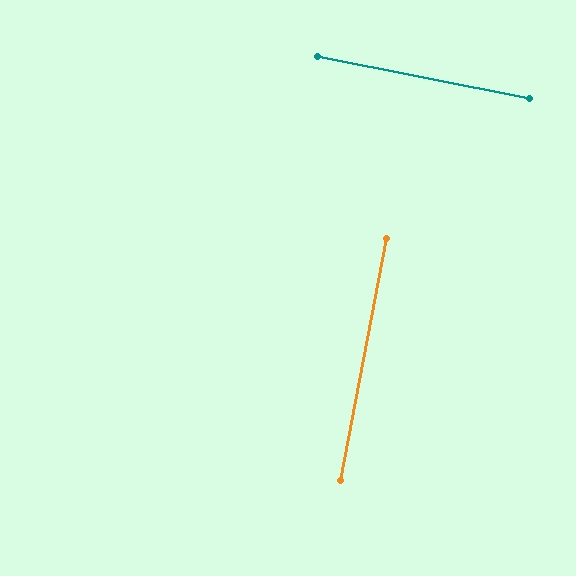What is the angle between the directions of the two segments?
Approximately 90 degrees.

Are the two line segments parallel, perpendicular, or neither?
Perpendicular — they meet at approximately 90°.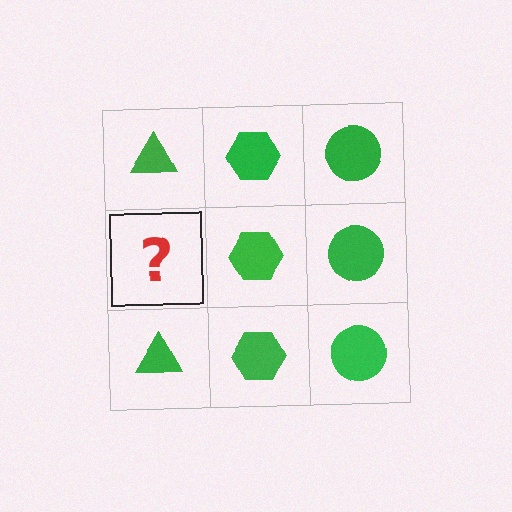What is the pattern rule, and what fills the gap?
The rule is that each column has a consistent shape. The gap should be filled with a green triangle.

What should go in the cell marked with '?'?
The missing cell should contain a green triangle.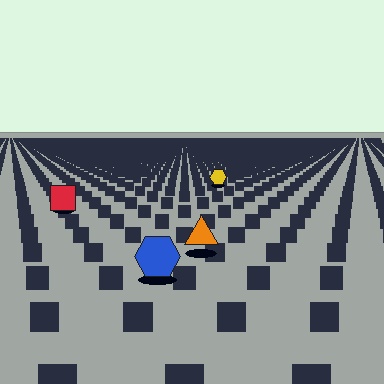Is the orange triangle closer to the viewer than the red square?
Yes. The orange triangle is closer — you can tell from the texture gradient: the ground texture is coarser near it.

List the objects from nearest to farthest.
From nearest to farthest: the blue hexagon, the orange triangle, the red square, the yellow hexagon.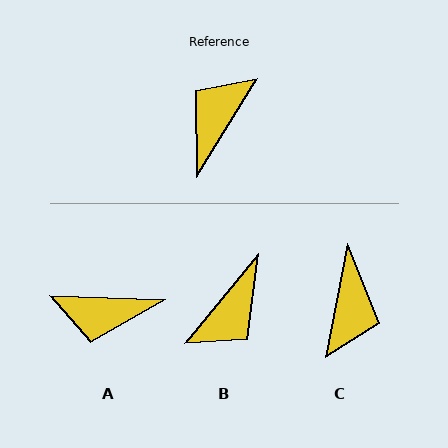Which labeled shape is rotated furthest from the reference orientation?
B, about 172 degrees away.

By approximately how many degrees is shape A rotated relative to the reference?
Approximately 120 degrees counter-clockwise.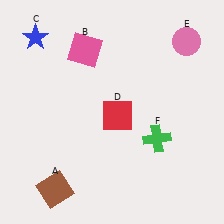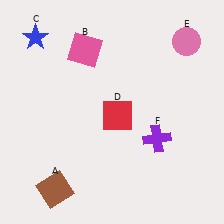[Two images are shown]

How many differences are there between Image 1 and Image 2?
There is 1 difference between the two images.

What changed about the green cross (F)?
In Image 1, F is green. In Image 2, it changed to purple.